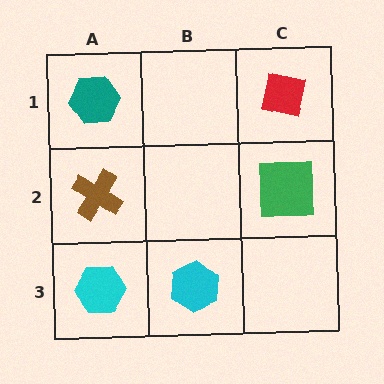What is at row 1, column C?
A red square.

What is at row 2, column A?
A brown cross.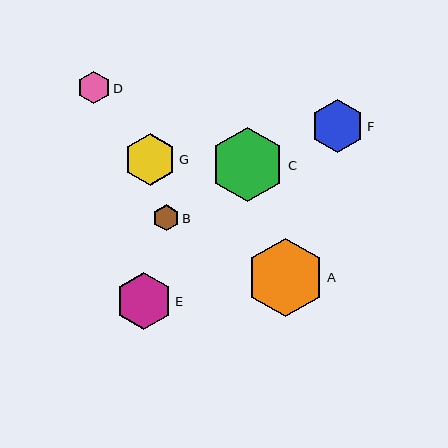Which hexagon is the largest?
Hexagon A is the largest with a size of approximately 79 pixels.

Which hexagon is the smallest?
Hexagon B is the smallest with a size of approximately 26 pixels.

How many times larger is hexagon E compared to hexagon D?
Hexagon E is approximately 1.7 times the size of hexagon D.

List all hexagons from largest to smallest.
From largest to smallest: A, C, E, F, G, D, B.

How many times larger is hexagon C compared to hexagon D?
Hexagon C is approximately 2.3 times the size of hexagon D.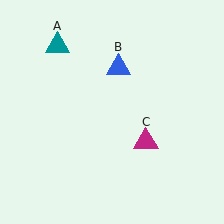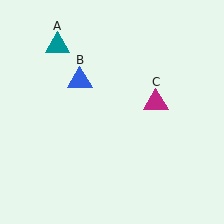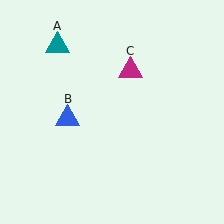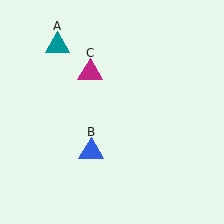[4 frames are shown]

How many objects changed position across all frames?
2 objects changed position: blue triangle (object B), magenta triangle (object C).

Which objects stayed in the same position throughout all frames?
Teal triangle (object A) remained stationary.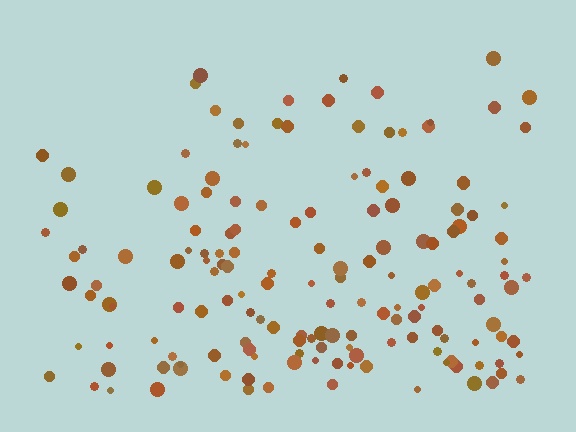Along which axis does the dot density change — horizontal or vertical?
Vertical.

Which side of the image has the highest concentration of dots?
The bottom.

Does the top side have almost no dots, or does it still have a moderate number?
Still a moderate number, just noticeably fewer than the bottom.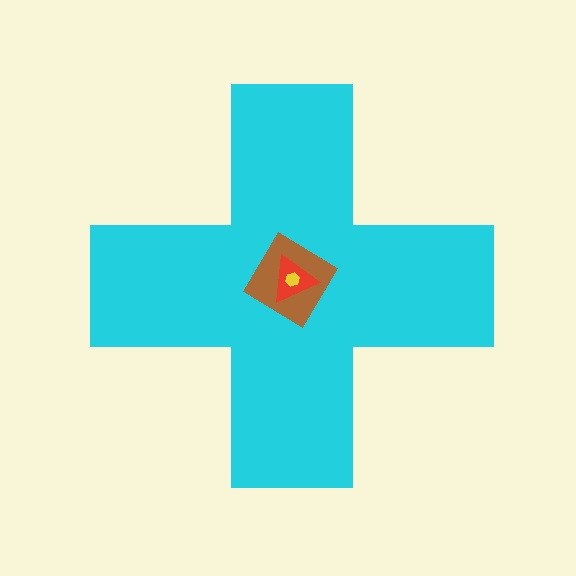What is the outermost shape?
The cyan cross.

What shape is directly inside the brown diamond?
The red triangle.